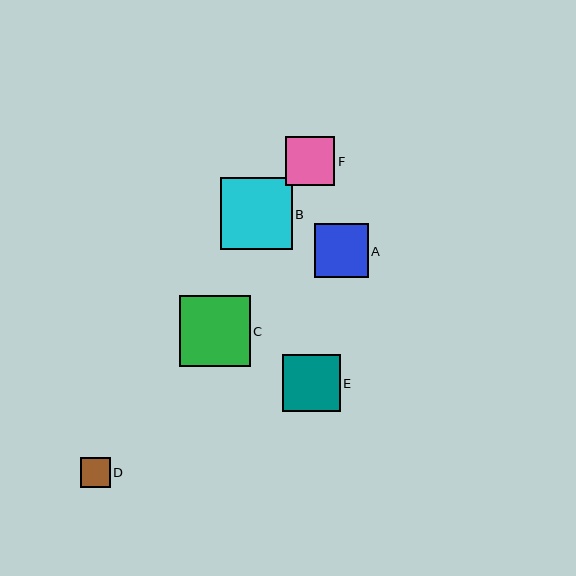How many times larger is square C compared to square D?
Square C is approximately 2.4 times the size of square D.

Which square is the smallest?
Square D is the smallest with a size of approximately 29 pixels.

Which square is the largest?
Square B is the largest with a size of approximately 72 pixels.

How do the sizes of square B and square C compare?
Square B and square C are approximately the same size.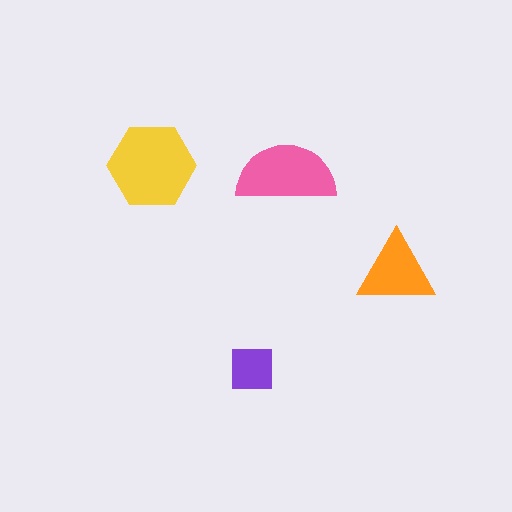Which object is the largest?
The yellow hexagon.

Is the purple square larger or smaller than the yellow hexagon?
Smaller.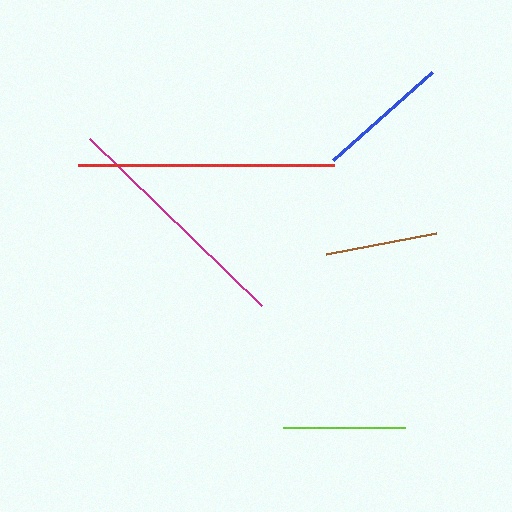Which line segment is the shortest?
The brown line is the shortest at approximately 112 pixels.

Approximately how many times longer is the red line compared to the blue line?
The red line is approximately 1.9 times the length of the blue line.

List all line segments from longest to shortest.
From longest to shortest: red, magenta, blue, lime, brown.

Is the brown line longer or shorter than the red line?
The red line is longer than the brown line.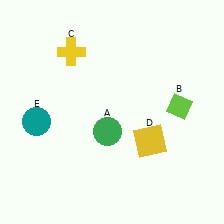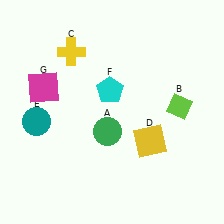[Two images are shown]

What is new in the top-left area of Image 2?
A magenta square (G) was added in the top-left area of Image 2.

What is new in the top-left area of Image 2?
A cyan pentagon (F) was added in the top-left area of Image 2.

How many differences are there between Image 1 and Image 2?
There are 2 differences between the two images.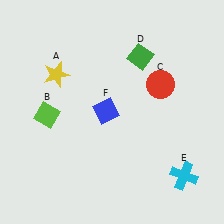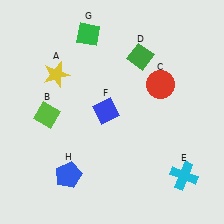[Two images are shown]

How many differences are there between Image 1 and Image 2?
There are 2 differences between the two images.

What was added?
A green diamond (G), a blue pentagon (H) were added in Image 2.